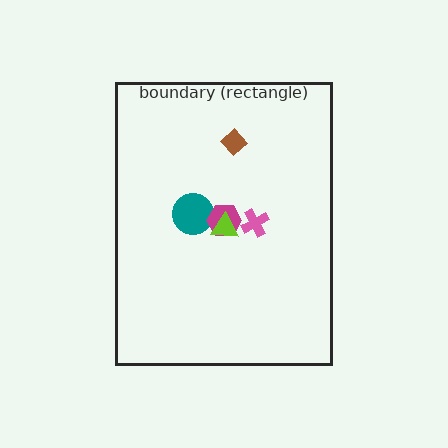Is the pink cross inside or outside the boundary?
Inside.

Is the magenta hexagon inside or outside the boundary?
Inside.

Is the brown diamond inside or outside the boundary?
Inside.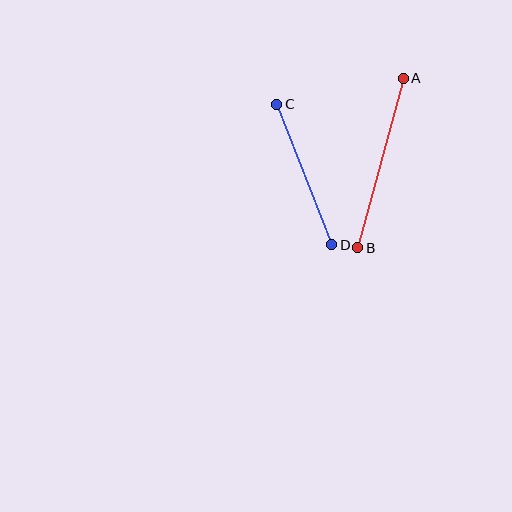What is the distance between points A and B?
The distance is approximately 175 pixels.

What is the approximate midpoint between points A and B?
The midpoint is at approximately (381, 163) pixels.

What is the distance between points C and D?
The distance is approximately 151 pixels.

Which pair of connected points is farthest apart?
Points A and B are farthest apart.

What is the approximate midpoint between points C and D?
The midpoint is at approximately (304, 175) pixels.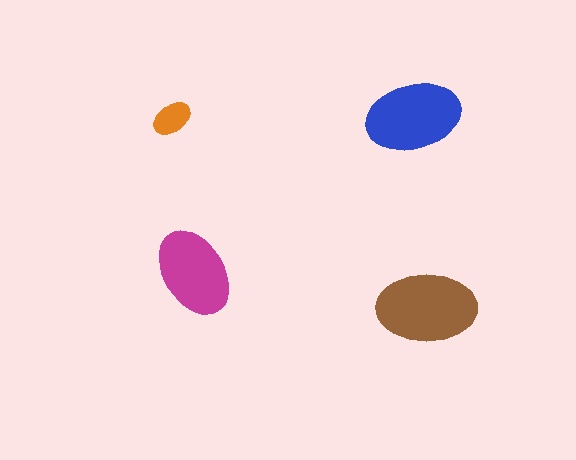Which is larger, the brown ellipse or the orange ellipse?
The brown one.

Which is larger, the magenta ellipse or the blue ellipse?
The blue one.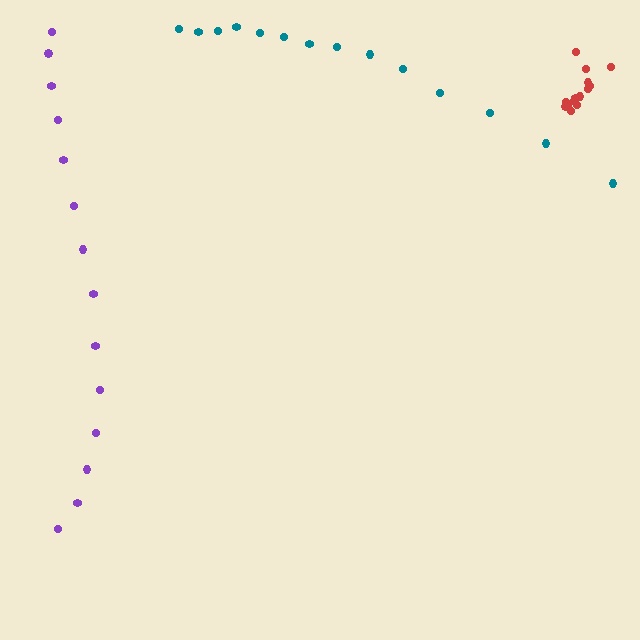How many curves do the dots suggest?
There are 3 distinct paths.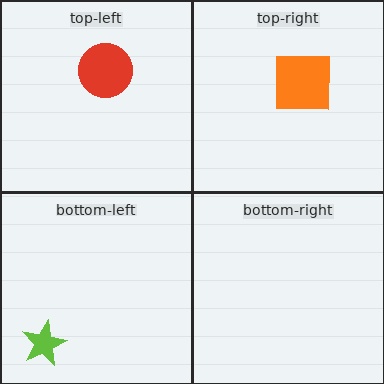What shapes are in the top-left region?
The red circle.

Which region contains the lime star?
The bottom-left region.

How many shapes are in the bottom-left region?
1.